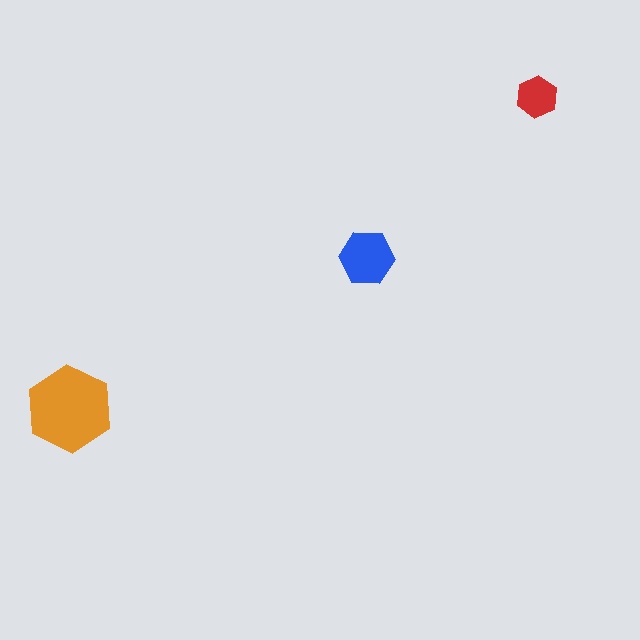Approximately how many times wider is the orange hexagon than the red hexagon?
About 2 times wider.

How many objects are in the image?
There are 3 objects in the image.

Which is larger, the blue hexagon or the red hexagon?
The blue one.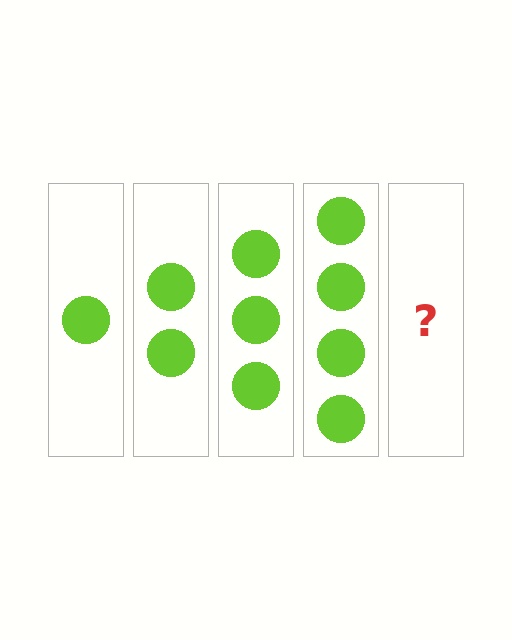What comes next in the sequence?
The next element should be 5 circles.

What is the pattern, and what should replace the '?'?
The pattern is that each step adds one more circle. The '?' should be 5 circles.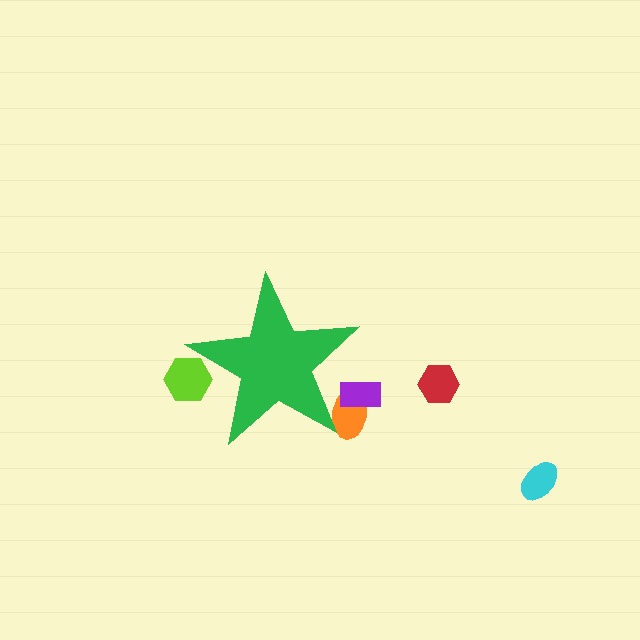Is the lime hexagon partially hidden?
Yes, the lime hexagon is partially hidden behind the green star.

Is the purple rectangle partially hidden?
Yes, the purple rectangle is partially hidden behind the green star.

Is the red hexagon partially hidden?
No, the red hexagon is fully visible.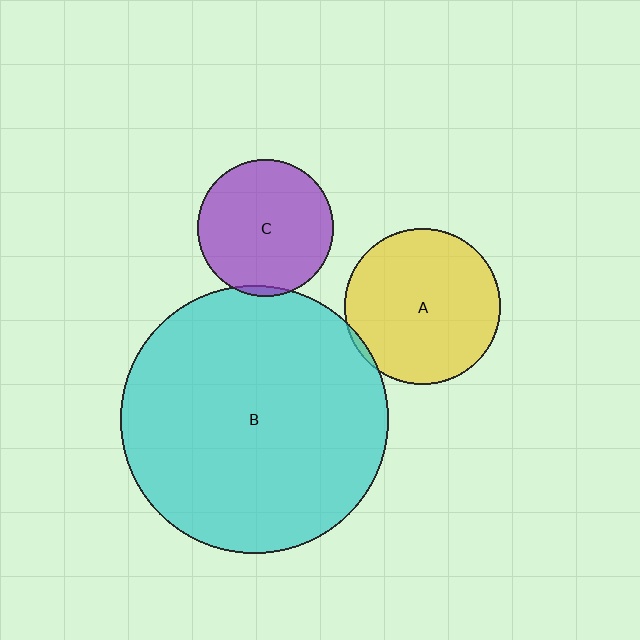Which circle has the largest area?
Circle B (cyan).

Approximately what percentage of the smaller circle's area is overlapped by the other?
Approximately 5%.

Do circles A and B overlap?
Yes.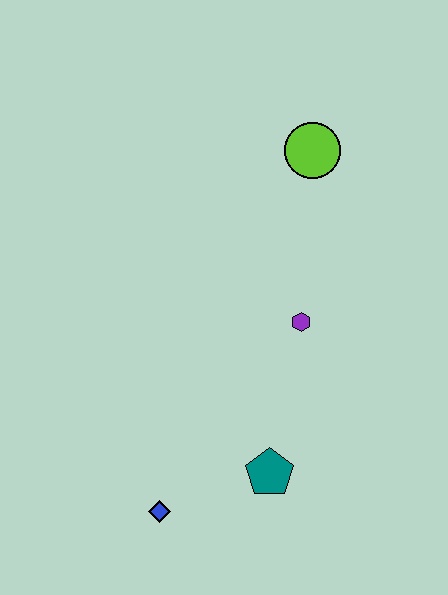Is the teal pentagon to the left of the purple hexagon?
Yes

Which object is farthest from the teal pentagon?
The lime circle is farthest from the teal pentagon.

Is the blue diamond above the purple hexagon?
No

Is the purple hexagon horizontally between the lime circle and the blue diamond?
Yes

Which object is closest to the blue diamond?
The teal pentagon is closest to the blue diamond.